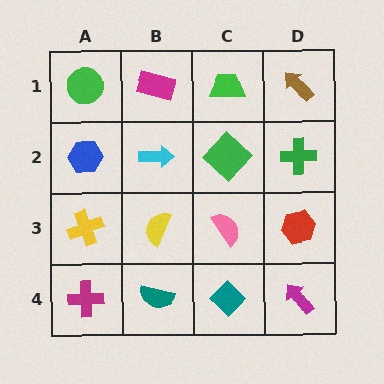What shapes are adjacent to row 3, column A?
A blue hexagon (row 2, column A), a magenta cross (row 4, column A), a yellow semicircle (row 3, column B).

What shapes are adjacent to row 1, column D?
A green cross (row 2, column D), a green trapezoid (row 1, column C).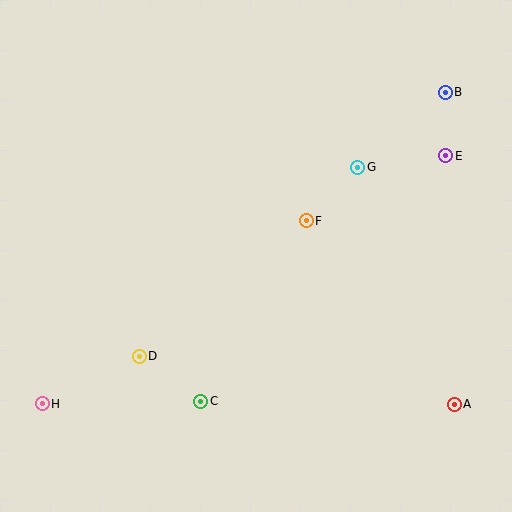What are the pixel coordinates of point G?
Point G is at (358, 167).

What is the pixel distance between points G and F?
The distance between G and F is 74 pixels.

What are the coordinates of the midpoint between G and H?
The midpoint between G and H is at (200, 285).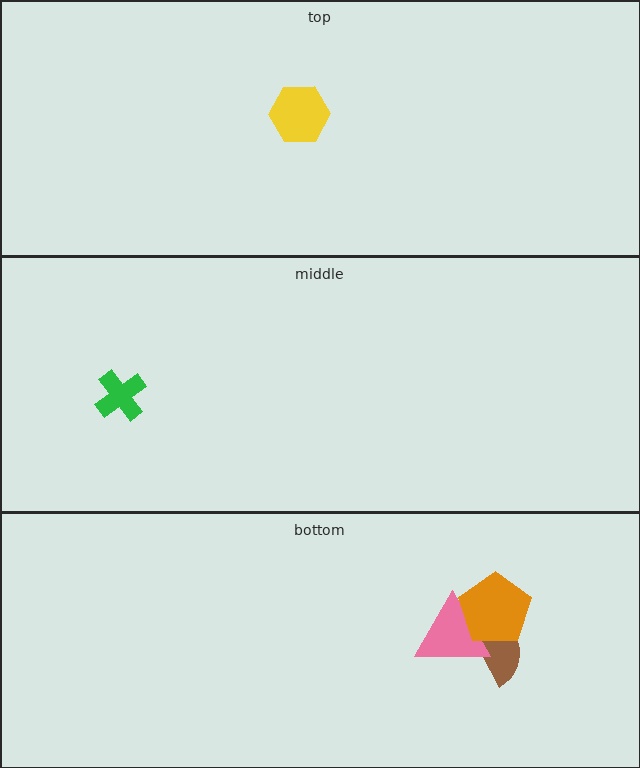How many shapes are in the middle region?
1.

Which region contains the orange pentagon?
The bottom region.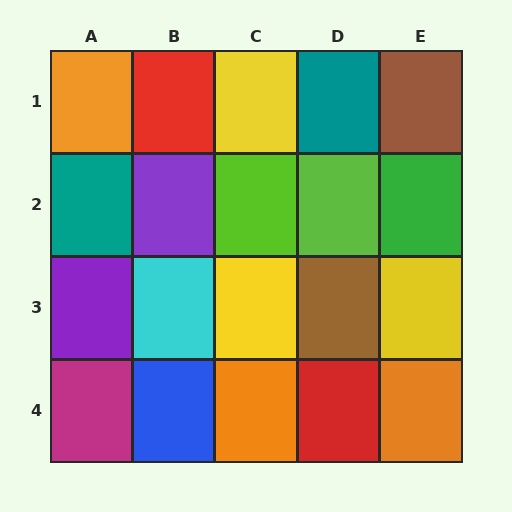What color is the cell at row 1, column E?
Brown.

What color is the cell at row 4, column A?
Magenta.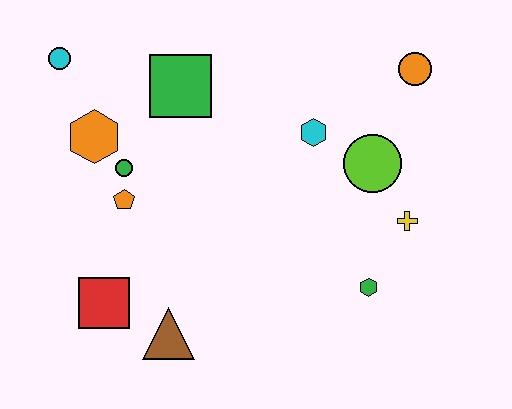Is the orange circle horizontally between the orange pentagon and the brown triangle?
No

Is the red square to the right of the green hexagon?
No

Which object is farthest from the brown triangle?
The orange circle is farthest from the brown triangle.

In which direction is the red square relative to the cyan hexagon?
The red square is to the left of the cyan hexagon.